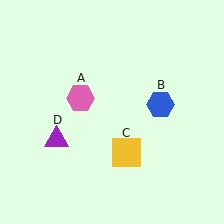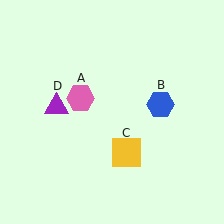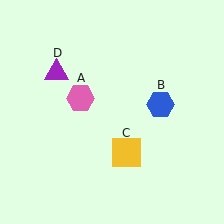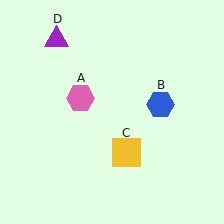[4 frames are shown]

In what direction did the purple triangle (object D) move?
The purple triangle (object D) moved up.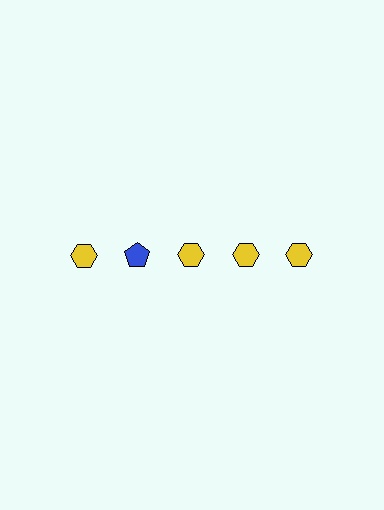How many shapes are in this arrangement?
There are 5 shapes arranged in a grid pattern.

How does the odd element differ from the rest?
It differs in both color (blue instead of yellow) and shape (pentagon instead of hexagon).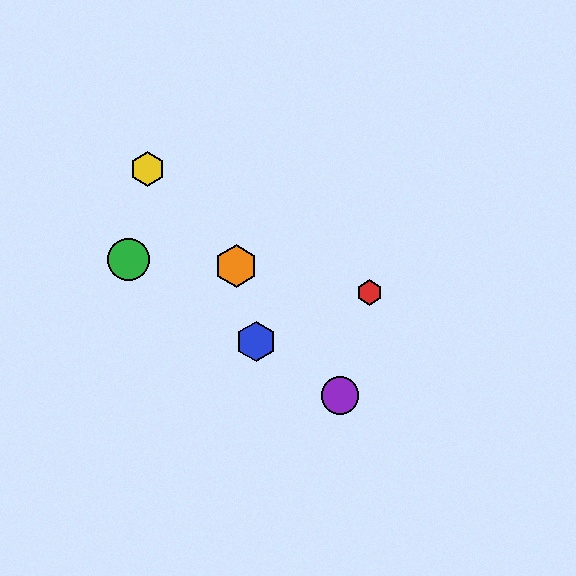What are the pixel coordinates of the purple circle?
The purple circle is at (340, 395).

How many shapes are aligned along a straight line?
3 shapes (the blue hexagon, the green circle, the purple circle) are aligned along a straight line.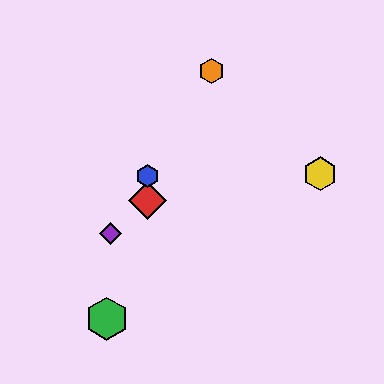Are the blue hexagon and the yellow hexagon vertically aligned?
No, the blue hexagon is at x≈147 and the yellow hexagon is at x≈320.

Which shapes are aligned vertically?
The red diamond, the blue hexagon are aligned vertically.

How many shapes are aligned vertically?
2 shapes (the red diamond, the blue hexagon) are aligned vertically.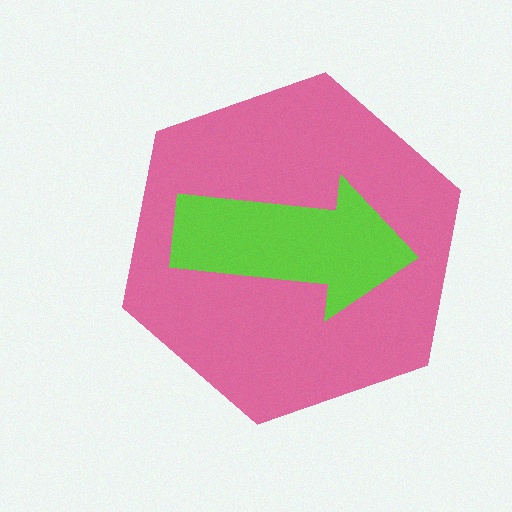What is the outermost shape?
The pink hexagon.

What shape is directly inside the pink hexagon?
The lime arrow.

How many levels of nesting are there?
2.